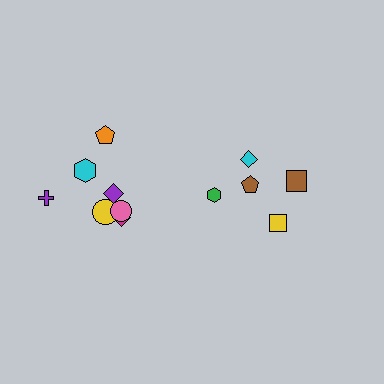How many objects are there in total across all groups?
There are 12 objects.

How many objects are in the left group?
There are 7 objects.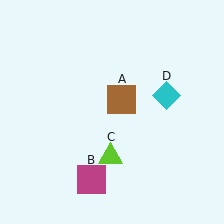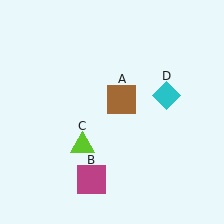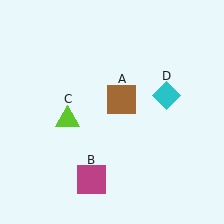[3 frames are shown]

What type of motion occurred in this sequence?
The lime triangle (object C) rotated clockwise around the center of the scene.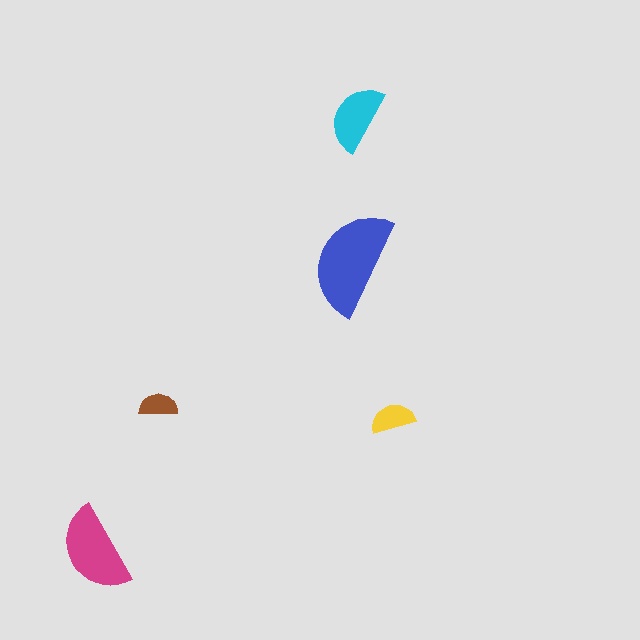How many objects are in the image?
There are 5 objects in the image.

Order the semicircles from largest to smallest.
the blue one, the magenta one, the cyan one, the yellow one, the brown one.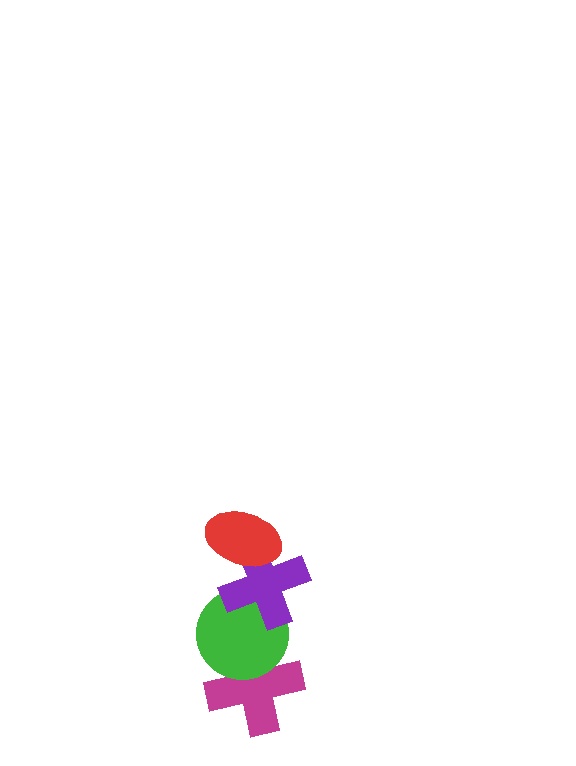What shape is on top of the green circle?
The purple cross is on top of the green circle.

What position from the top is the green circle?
The green circle is 3rd from the top.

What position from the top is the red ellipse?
The red ellipse is 1st from the top.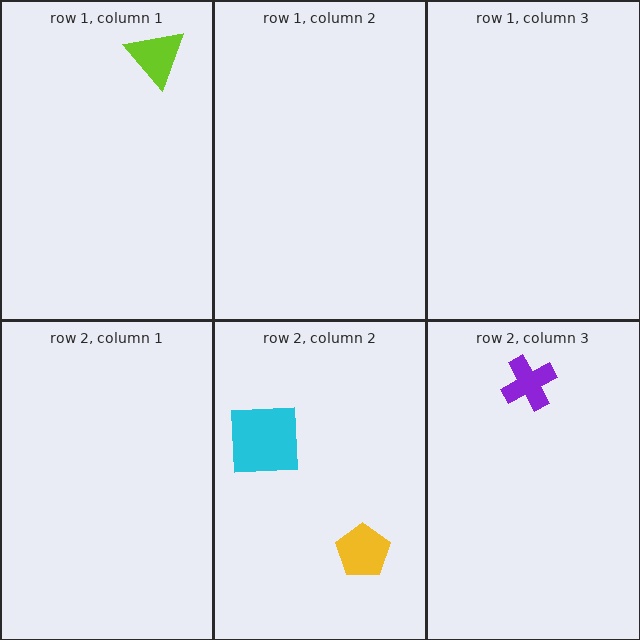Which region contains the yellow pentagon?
The row 2, column 2 region.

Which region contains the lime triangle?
The row 1, column 1 region.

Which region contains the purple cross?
The row 2, column 3 region.